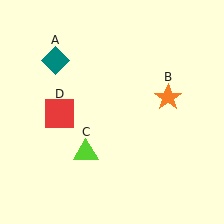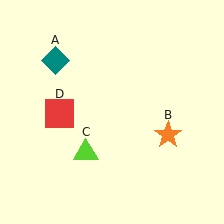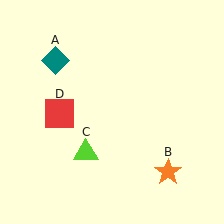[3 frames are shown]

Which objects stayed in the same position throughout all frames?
Teal diamond (object A) and lime triangle (object C) and red square (object D) remained stationary.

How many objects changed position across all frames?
1 object changed position: orange star (object B).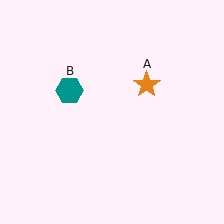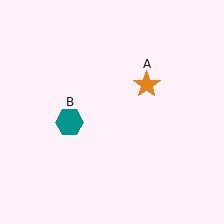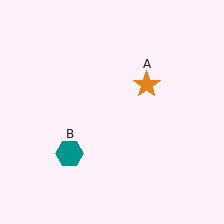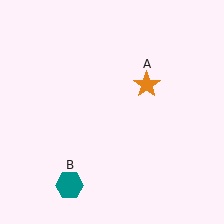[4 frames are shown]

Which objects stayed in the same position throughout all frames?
Orange star (object A) remained stationary.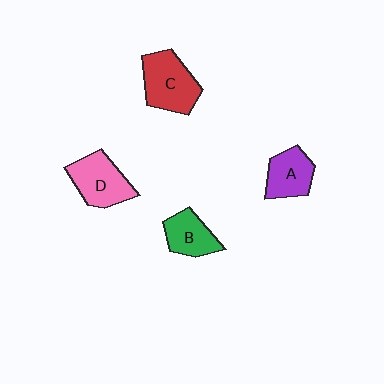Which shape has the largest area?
Shape C (red).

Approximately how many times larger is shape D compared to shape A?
Approximately 1.3 times.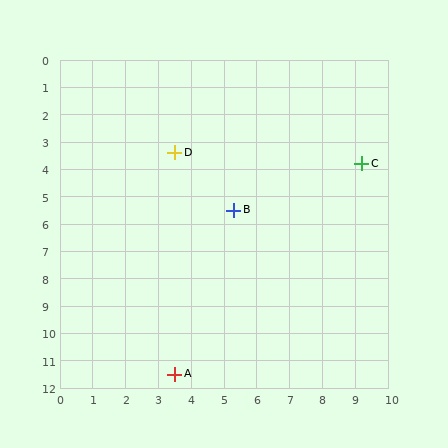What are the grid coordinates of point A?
Point A is at approximately (3.5, 11.5).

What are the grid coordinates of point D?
Point D is at approximately (3.5, 3.4).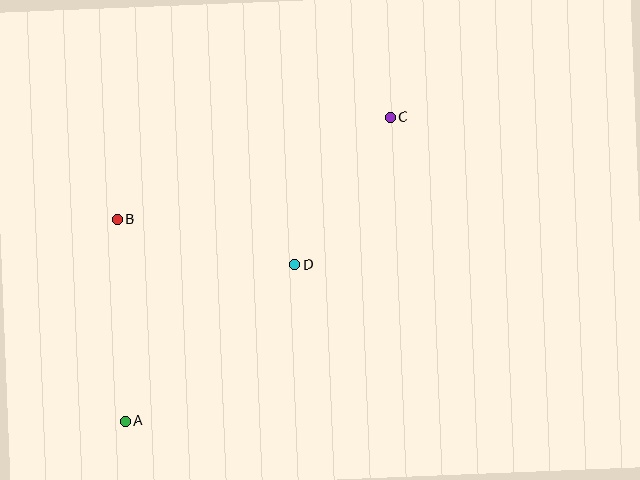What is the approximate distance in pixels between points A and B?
The distance between A and B is approximately 202 pixels.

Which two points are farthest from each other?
Points A and C are farthest from each other.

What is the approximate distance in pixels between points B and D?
The distance between B and D is approximately 184 pixels.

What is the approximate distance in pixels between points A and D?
The distance between A and D is approximately 230 pixels.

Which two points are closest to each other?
Points C and D are closest to each other.